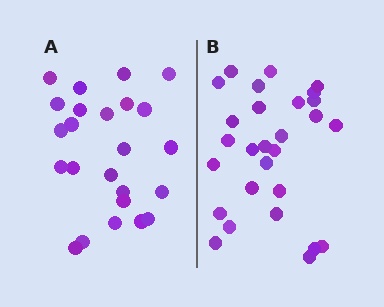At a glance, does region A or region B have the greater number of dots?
Region B (the right region) has more dots.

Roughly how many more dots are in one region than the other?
Region B has about 4 more dots than region A.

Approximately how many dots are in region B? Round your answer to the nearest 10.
About 30 dots. (The exact count is 28, which rounds to 30.)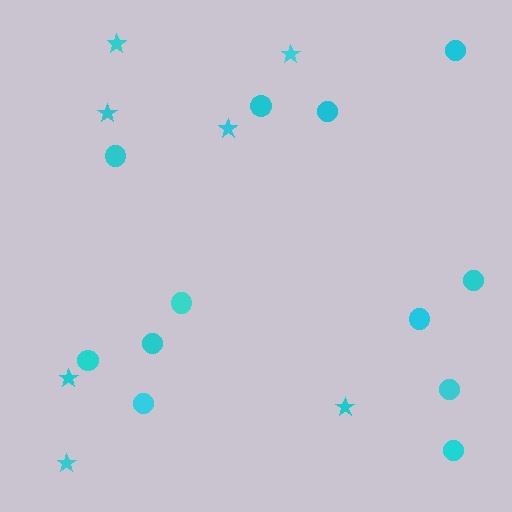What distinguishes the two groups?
There are 2 groups: one group of circles (12) and one group of stars (7).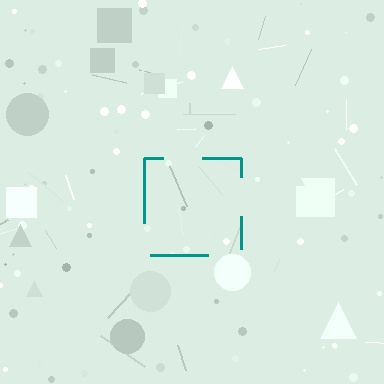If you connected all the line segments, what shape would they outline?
They would outline a square.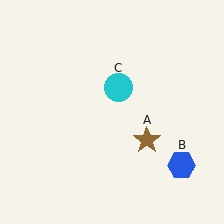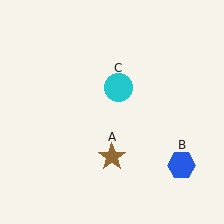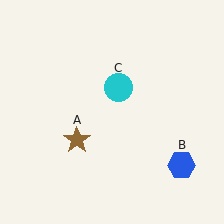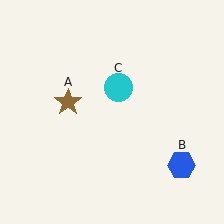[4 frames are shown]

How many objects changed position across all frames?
1 object changed position: brown star (object A).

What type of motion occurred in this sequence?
The brown star (object A) rotated clockwise around the center of the scene.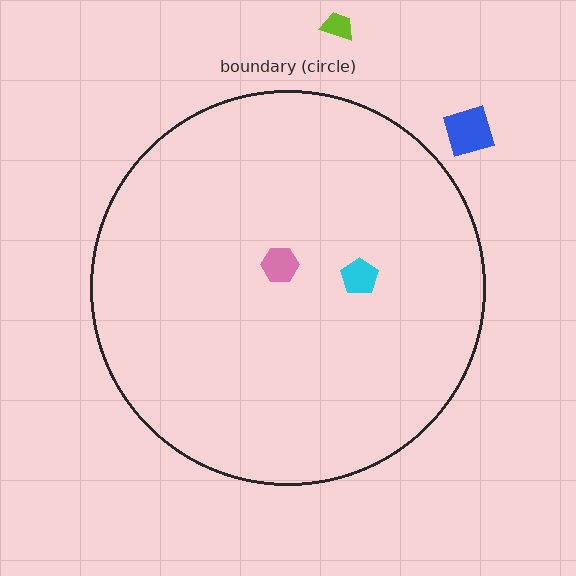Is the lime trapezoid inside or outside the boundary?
Outside.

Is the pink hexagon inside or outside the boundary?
Inside.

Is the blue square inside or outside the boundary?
Outside.